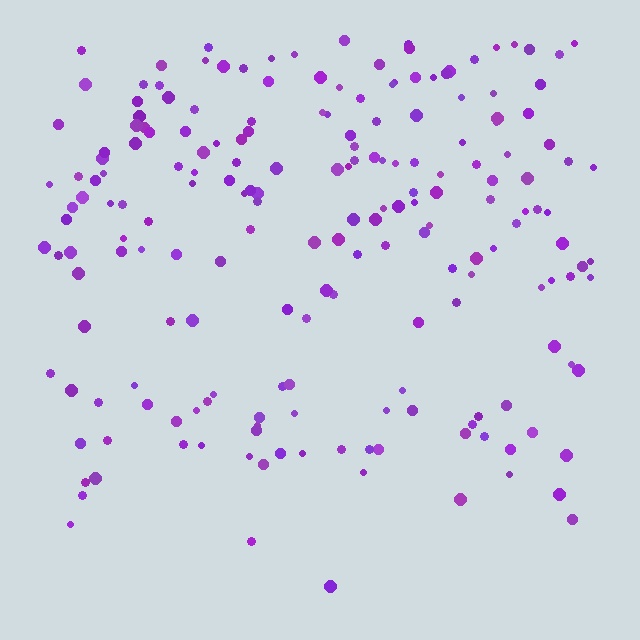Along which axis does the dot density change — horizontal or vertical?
Vertical.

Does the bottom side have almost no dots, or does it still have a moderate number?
Still a moderate number, just noticeably fewer than the top.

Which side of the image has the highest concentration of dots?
The top.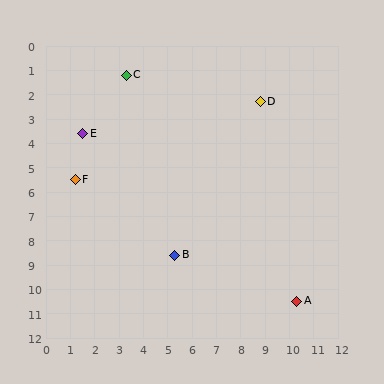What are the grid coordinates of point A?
Point A is at approximately (10.3, 10.5).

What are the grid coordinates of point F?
Point F is at approximately (1.2, 5.5).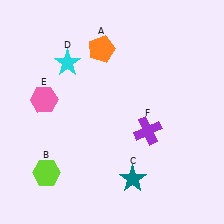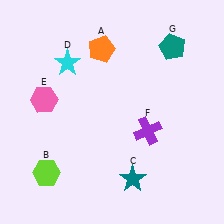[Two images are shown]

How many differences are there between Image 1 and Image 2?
There is 1 difference between the two images.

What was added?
A teal pentagon (G) was added in Image 2.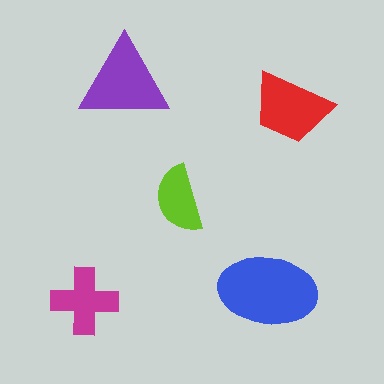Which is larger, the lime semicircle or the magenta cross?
The magenta cross.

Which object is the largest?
The blue ellipse.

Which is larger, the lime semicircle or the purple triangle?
The purple triangle.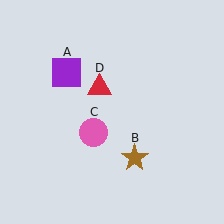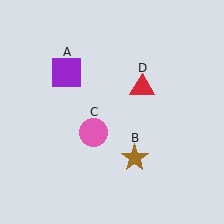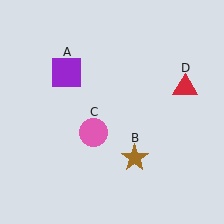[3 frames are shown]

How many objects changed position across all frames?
1 object changed position: red triangle (object D).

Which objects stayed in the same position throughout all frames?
Purple square (object A) and brown star (object B) and pink circle (object C) remained stationary.